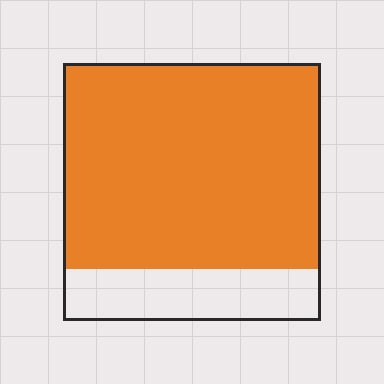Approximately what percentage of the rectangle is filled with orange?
Approximately 80%.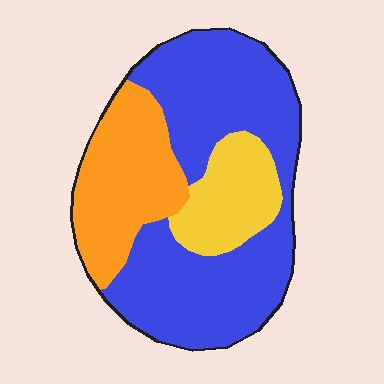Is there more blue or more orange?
Blue.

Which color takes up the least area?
Yellow, at roughly 15%.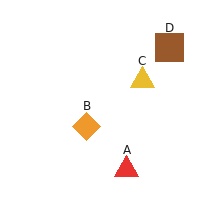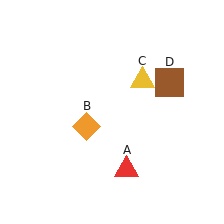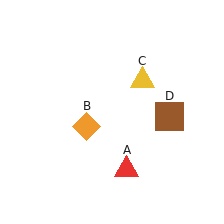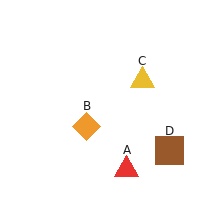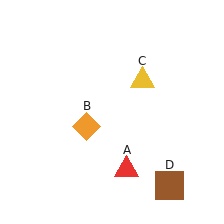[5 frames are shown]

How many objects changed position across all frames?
1 object changed position: brown square (object D).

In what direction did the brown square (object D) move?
The brown square (object D) moved down.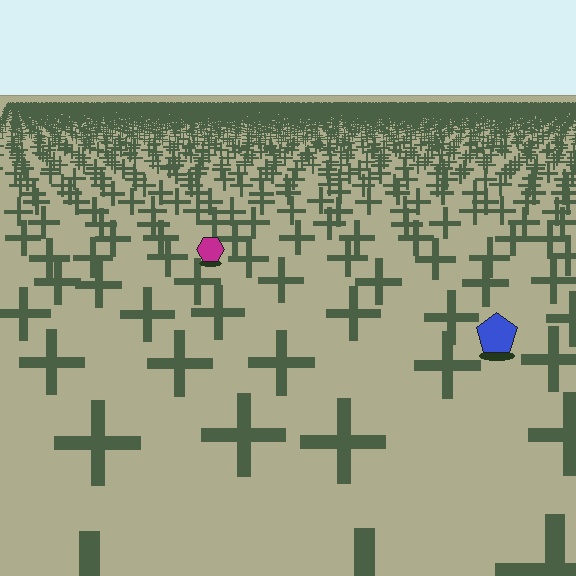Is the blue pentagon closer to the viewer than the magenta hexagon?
Yes. The blue pentagon is closer — you can tell from the texture gradient: the ground texture is coarser near it.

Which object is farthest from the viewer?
The magenta hexagon is farthest from the viewer. It appears smaller and the ground texture around it is denser.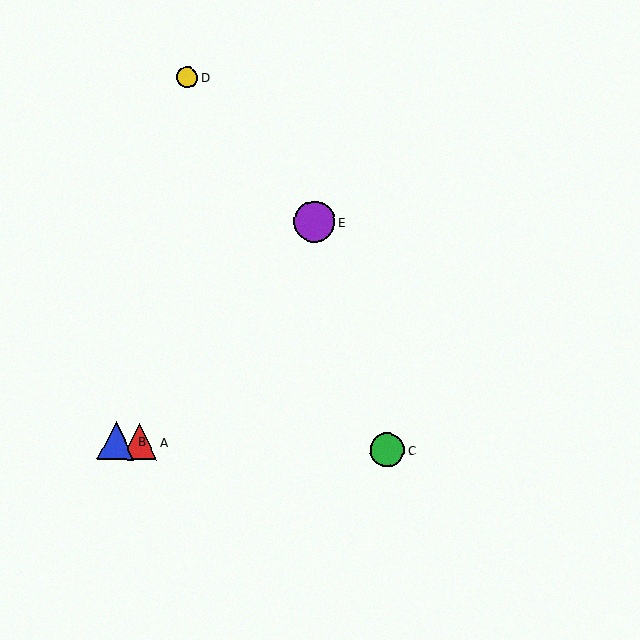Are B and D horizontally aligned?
No, B is at y≈441 and D is at y≈77.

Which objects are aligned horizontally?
Objects A, B, C are aligned horizontally.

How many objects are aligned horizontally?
3 objects (A, B, C) are aligned horizontally.